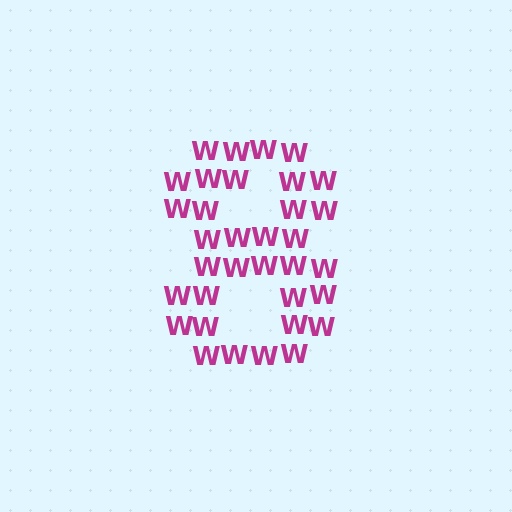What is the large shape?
The large shape is the digit 8.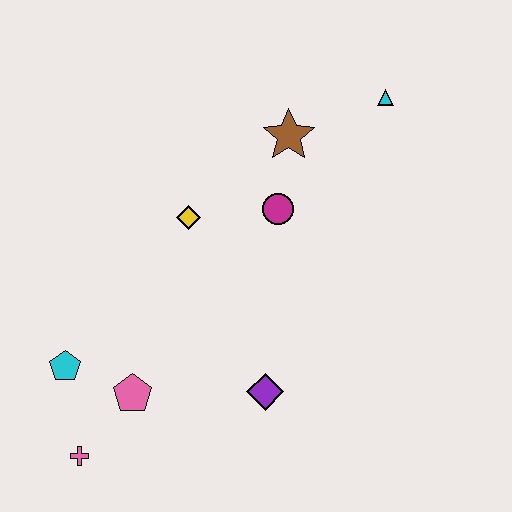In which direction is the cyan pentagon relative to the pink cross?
The cyan pentagon is above the pink cross.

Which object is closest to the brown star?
The magenta circle is closest to the brown star.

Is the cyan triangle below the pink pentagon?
No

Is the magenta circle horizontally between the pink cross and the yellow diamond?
No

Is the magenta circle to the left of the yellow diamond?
No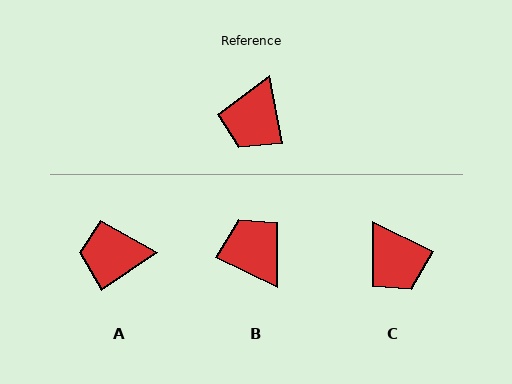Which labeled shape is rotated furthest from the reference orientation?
B, about 127 degrees away.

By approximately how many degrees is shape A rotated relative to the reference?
Approximately 66 degrees clockwise.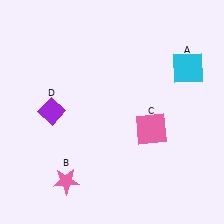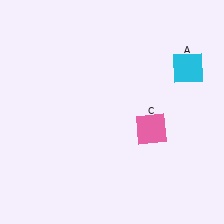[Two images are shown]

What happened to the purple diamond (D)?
The purple diamond (D) was removed in Image 2. It was in the top-left area of Image 1.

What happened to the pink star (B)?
The pink star (B) was removed in Image 2. It was in the bottom-left area of Image 1.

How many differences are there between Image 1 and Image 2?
There are 2 differences between the two images.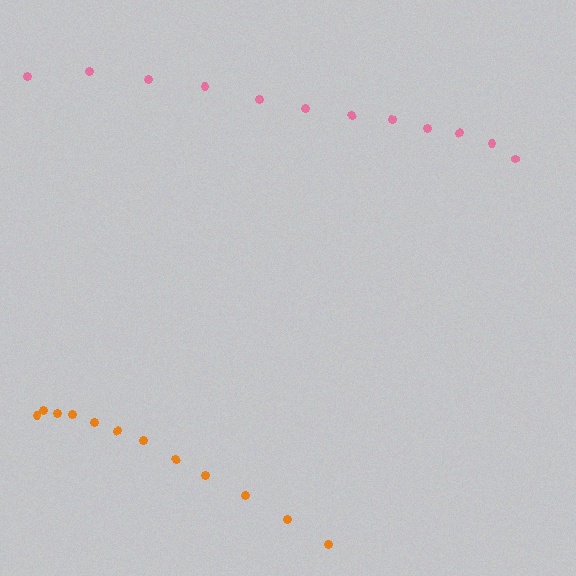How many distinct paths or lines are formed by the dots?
There are 2 distinct paths.